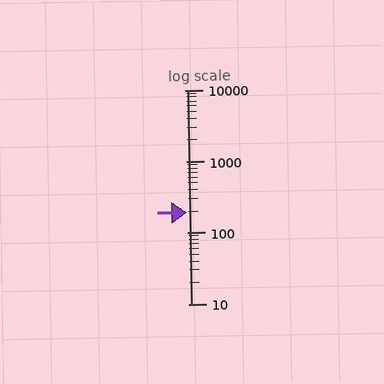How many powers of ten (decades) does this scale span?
The scale spans 3 decades, from 10 to 10000.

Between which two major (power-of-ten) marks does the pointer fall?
The pointer is between 100 and 1000.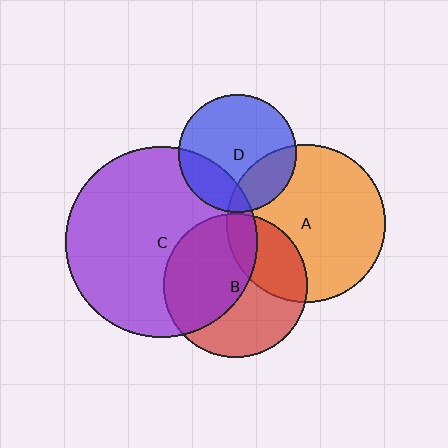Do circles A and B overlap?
Yes.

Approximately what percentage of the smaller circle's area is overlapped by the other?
Approximately 30%.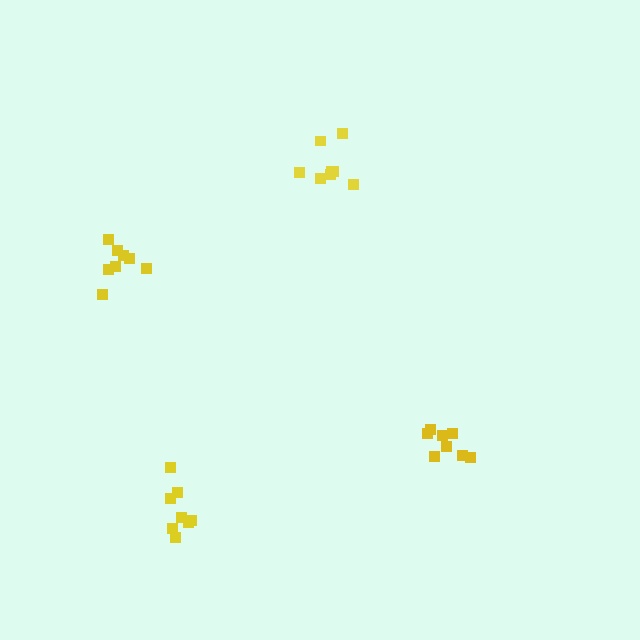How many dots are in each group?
Group 1: 8 dots, Group 2: 8 dots, Group 3: 8 dots, Group 4: 8 dots (32 total).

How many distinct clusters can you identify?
There are 4 distinct clusters.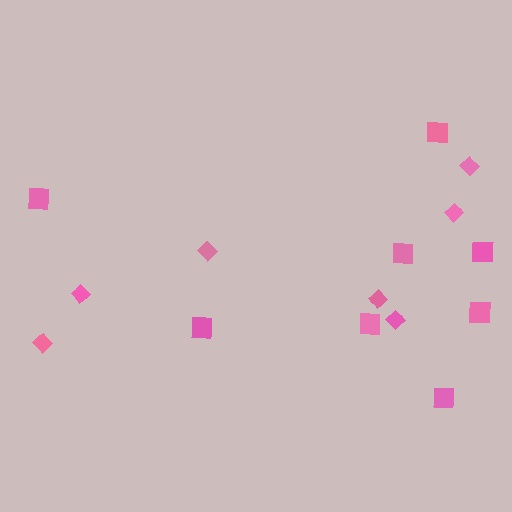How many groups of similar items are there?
There are 2 groups: one group of diamonds (7) and one group of squares (8).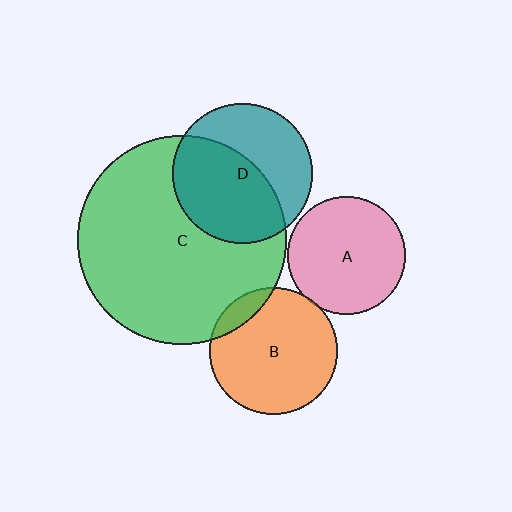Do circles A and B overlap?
Yes.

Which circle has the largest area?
Circle C (green).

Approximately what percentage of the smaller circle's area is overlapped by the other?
Approximately 5%.